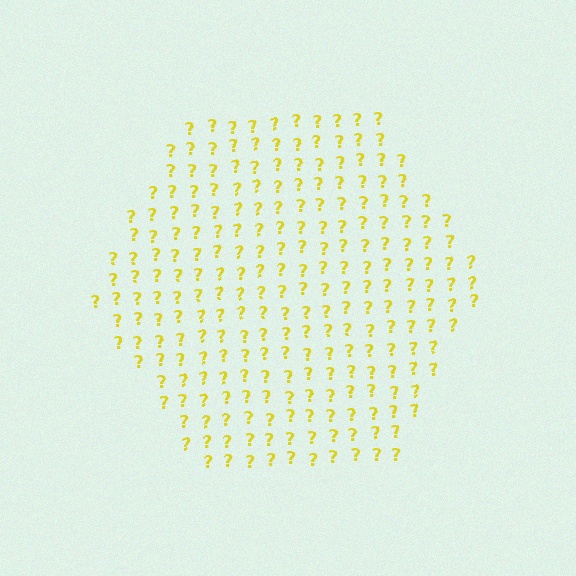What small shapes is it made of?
It is made of small question marks.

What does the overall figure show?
The overall figure shows a hexagon.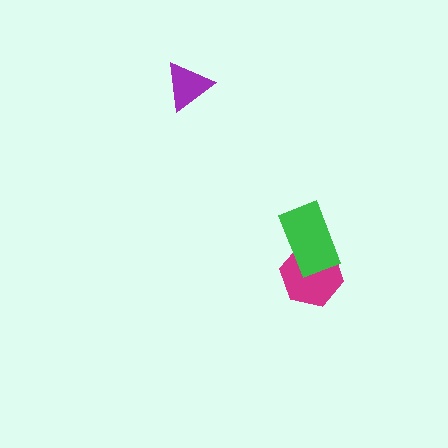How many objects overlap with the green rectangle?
1 object overlaps with the green rectangle.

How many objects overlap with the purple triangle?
0 objects overlap with the purple triangle.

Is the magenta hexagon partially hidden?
Yes, it is partially covered by another shape.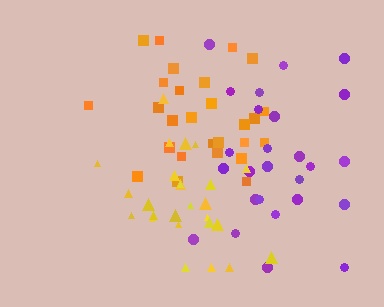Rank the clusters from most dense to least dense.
orange, yellow, purple.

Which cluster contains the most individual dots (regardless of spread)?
Orange (27).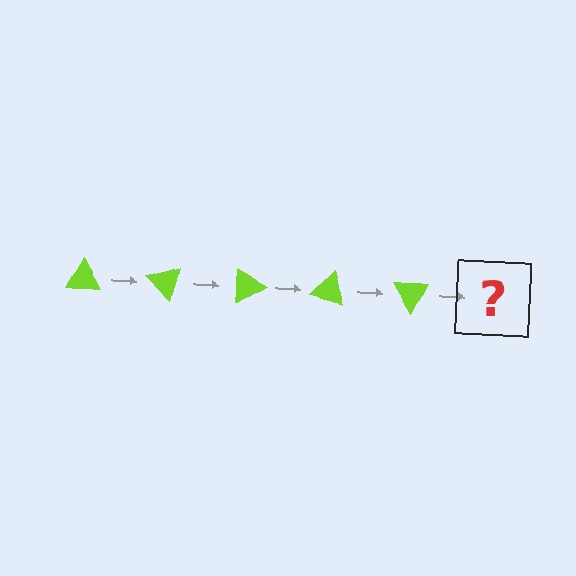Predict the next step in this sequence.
The next step is a lime triangle rotated 225 degrees.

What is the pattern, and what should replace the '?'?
The pattern is that the triangle rotates 45 degrees each step. The '?' should be a lime triangle rotated 225 degrees.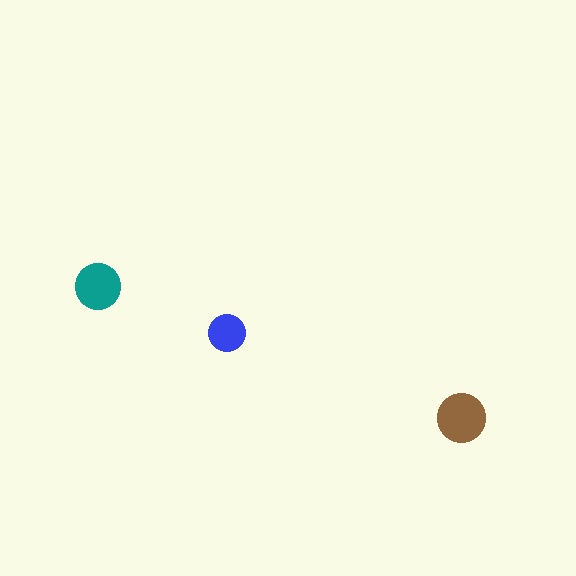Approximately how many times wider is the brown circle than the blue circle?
About 1.5 times wider.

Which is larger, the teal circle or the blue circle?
The teal one.